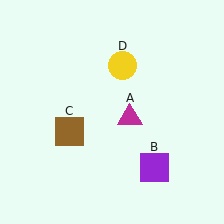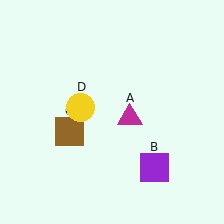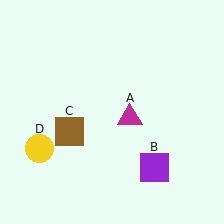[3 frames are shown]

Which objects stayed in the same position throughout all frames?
Magenta triangle (object A) and purple square (object B) and brown square (object C) remained stationary.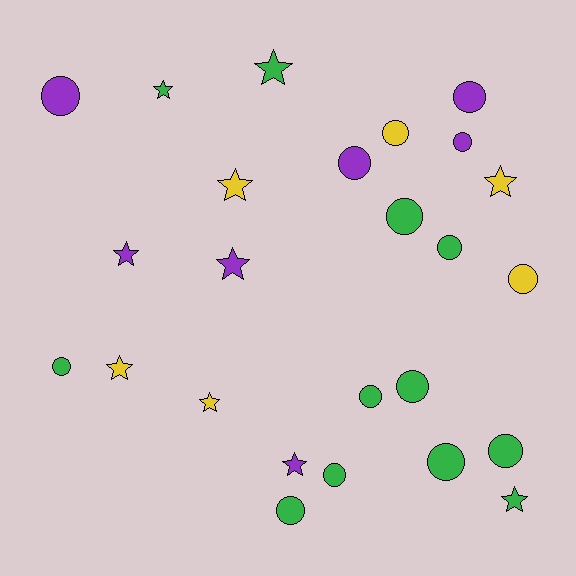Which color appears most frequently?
Green, with 12 objects.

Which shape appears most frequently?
Circle, with 15 objects.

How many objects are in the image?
There are 25 objects.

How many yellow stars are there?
There are 4 yellow stars.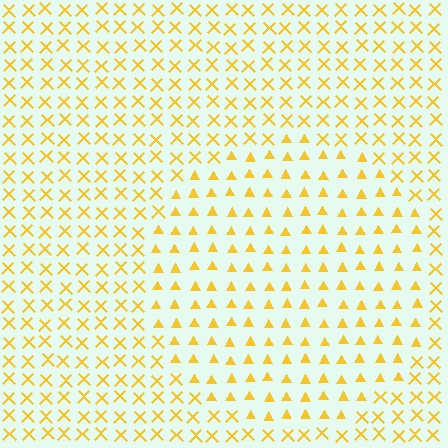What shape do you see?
I see a circle.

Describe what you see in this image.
The image is filled with small yellow elements arranged in a uniform grid. A circle-shaped region contains triangles, while the surrounding area contains X marks. The boundary is defined purely by the change in element shape.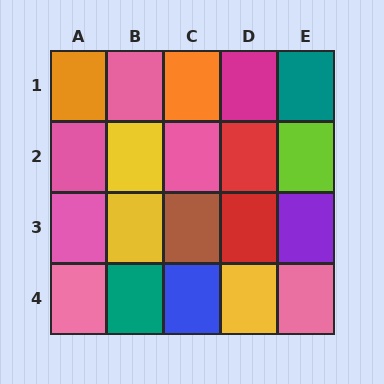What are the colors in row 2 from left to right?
Pink, yellow, pink, red, lime.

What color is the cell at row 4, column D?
Yellow.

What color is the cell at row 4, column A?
Pink.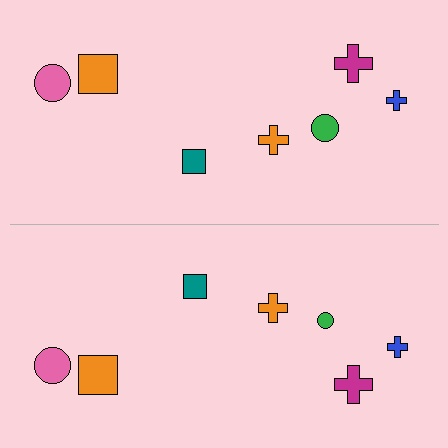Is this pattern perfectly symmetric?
No, the pattern is not perfectly symmetric. The green circle on the bottom side has a different size than its mirror counterpart.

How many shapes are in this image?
There are 14 shapes in this image.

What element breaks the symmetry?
The green circle on the bottom side has a different size than its mirror counterpart.